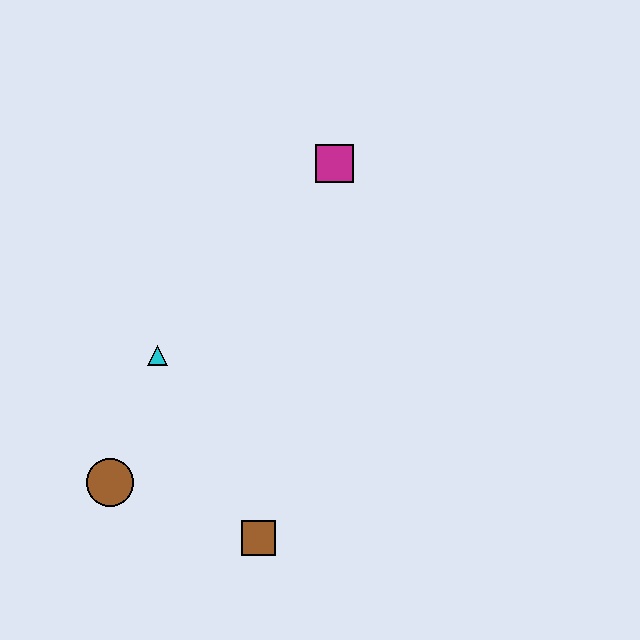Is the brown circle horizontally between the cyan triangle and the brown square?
No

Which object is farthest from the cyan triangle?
The magenta square is farthest from the cyan triangle.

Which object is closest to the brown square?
The brown circle is closest to the brown square.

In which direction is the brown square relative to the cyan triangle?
The brown square is below the cyan triangle.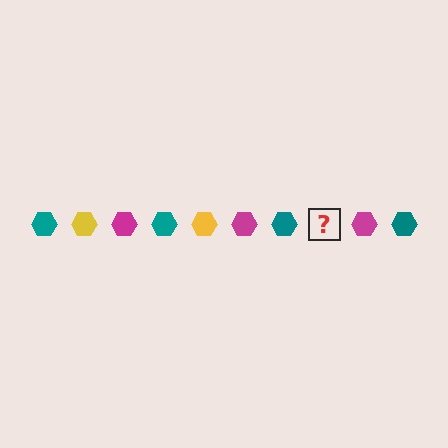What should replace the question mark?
The question mark should be replaced with a yellow hexagon.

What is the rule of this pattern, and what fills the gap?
The rule is that the pattern cycles through teal, yellow, magenta hexagons. The gap should be filled with a yellow hexagon.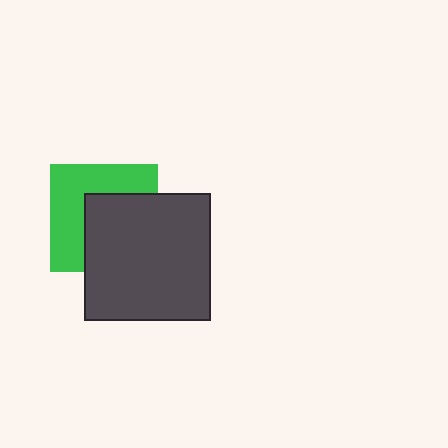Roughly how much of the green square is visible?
About half of it is visible (roughly 51%).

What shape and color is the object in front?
The object in front is a dark gray square.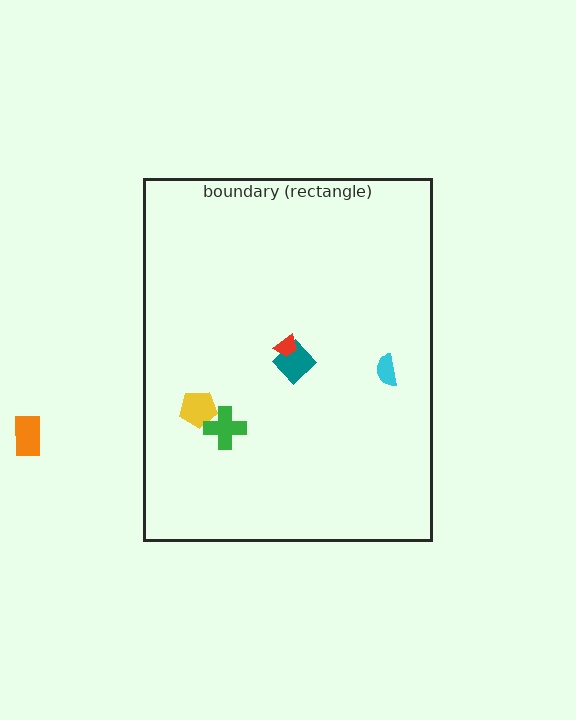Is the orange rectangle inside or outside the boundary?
Outside.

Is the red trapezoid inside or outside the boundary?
Inside.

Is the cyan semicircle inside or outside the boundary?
Inside.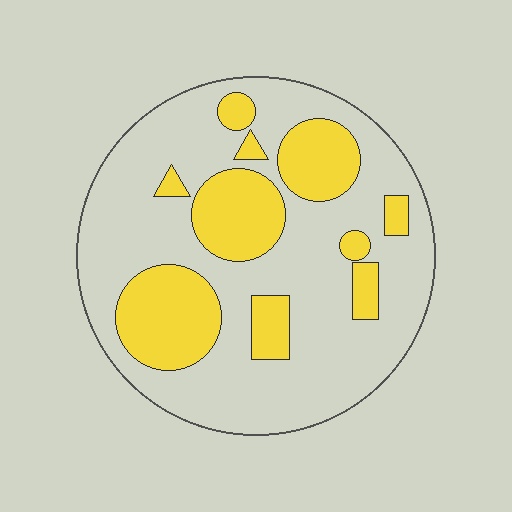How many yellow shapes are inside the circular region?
10.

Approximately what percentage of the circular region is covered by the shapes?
Approximately 30%.